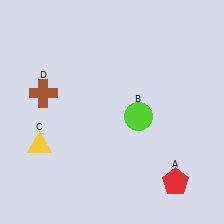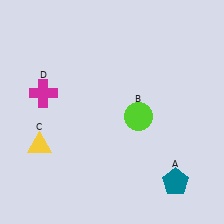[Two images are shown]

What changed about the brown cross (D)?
In Image 1, D is brown. In Image 2, it changed to magenta.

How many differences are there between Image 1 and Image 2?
There are 2 differences between the two images.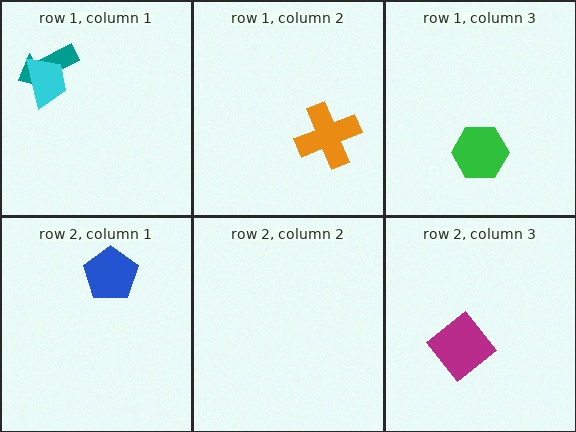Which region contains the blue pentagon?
The row 2, column 1 region.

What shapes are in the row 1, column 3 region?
The green hexagon.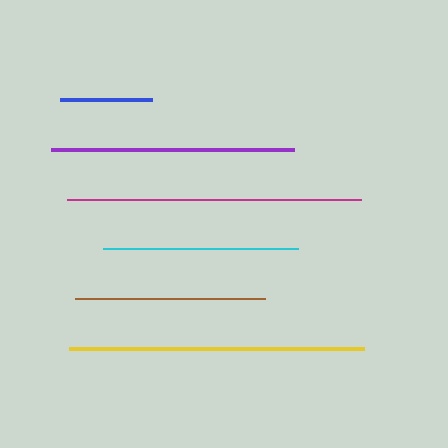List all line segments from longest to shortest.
From longest to shortest: yellow, magenta, purple, cyan, brown, blue.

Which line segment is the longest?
The yellow line is the longest at approximately 295 pixels.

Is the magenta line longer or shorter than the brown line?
The magenta line is longer than the brown line.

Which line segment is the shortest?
The blue line is the shortest at approximately 92 pixels.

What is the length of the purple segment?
The purple segment is approximately 242 pixels long.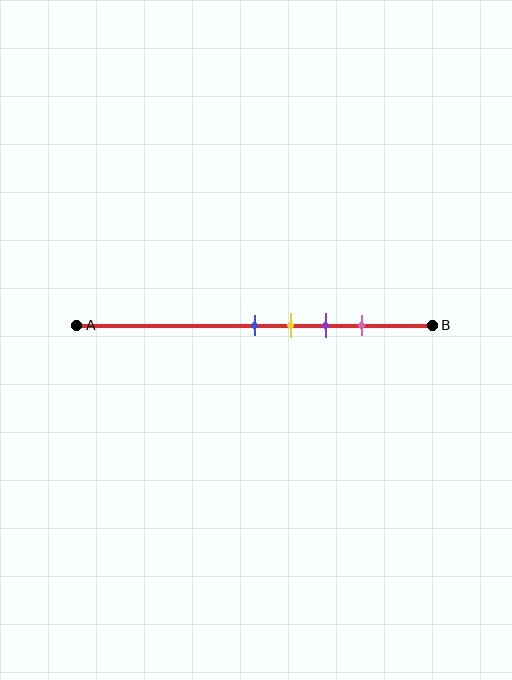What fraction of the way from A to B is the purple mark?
The purple mark is approximately 70% (0.7) of the way from A to B.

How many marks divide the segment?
There are 4 marks dividing the segment.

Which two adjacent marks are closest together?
The blue and yellow marks are the closest adjacent pair.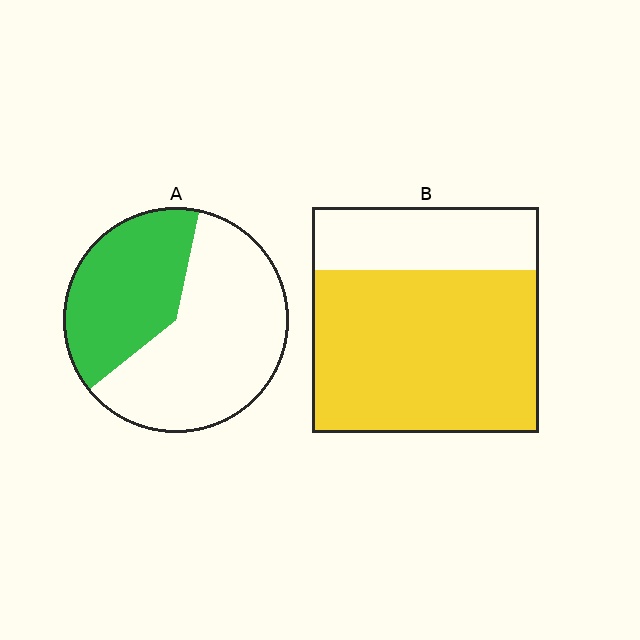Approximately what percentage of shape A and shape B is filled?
A is approximately 40% and B is approximately 70%.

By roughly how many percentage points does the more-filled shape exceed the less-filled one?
By roughly 35 percentage points (B over A).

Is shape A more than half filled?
No.